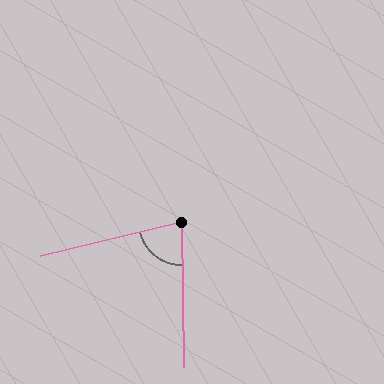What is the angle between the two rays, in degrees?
Approximately 77 degrees.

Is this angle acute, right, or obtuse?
It is acute.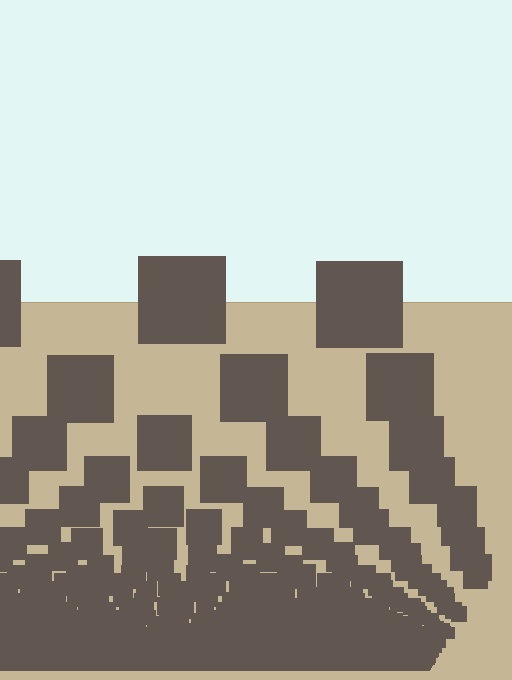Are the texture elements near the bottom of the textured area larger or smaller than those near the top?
Smaller. The gradient is inverted — elements near the bottom are smaller and denser.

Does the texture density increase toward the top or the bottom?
Density increases toward the bottom.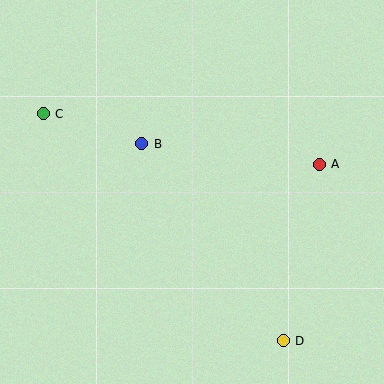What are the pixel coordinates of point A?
Point A is at (319, 164).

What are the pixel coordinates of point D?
Point D is at (283, 341).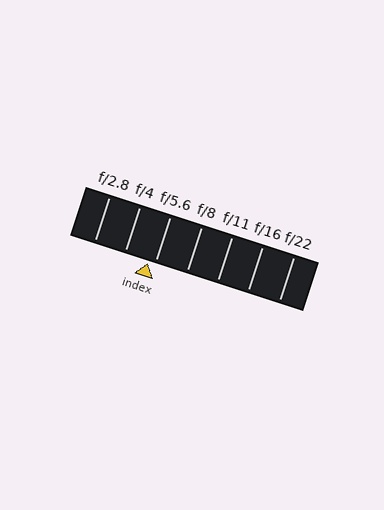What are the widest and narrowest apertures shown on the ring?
The widest aperture shown is f/2.8 and the narrowest is f/22.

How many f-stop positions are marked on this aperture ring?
There are 7 f-stop positions marked.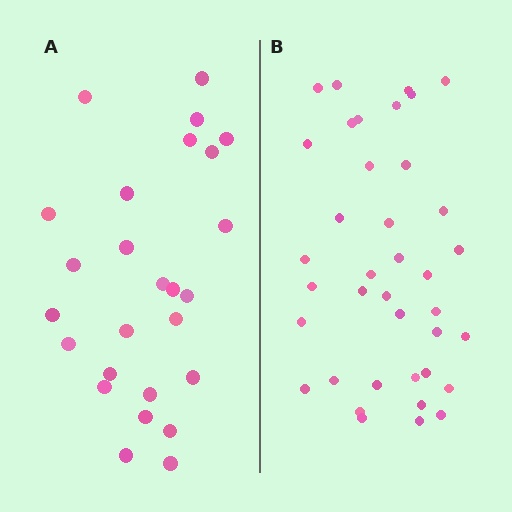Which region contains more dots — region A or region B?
Region B (the right region) has more dots.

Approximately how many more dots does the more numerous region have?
Region B has roughly 12 or so more dots than region A.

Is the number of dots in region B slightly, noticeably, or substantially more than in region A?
Region B has substantially more. The ratio is roughly 1.5 to 1.